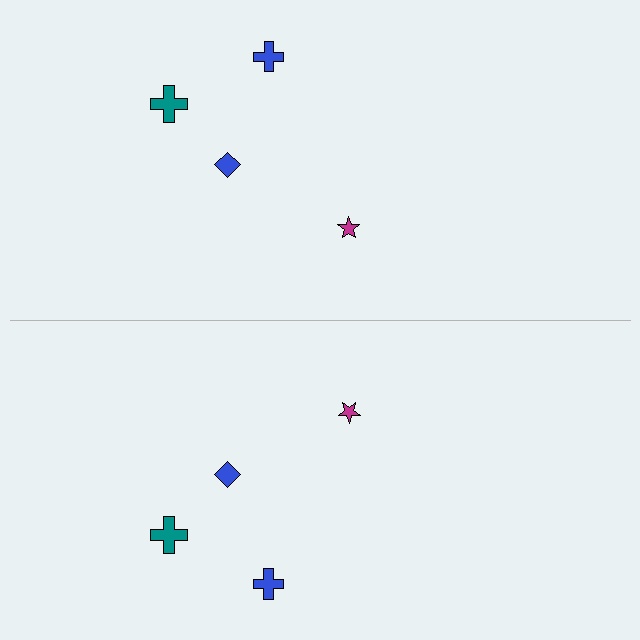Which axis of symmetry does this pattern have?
The pattern has a horizontal axis of symmetry running through the center of the image.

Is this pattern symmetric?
Yes, this pattern has bilateral (reflection) symmetry.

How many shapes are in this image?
There are 8 shapes in this image.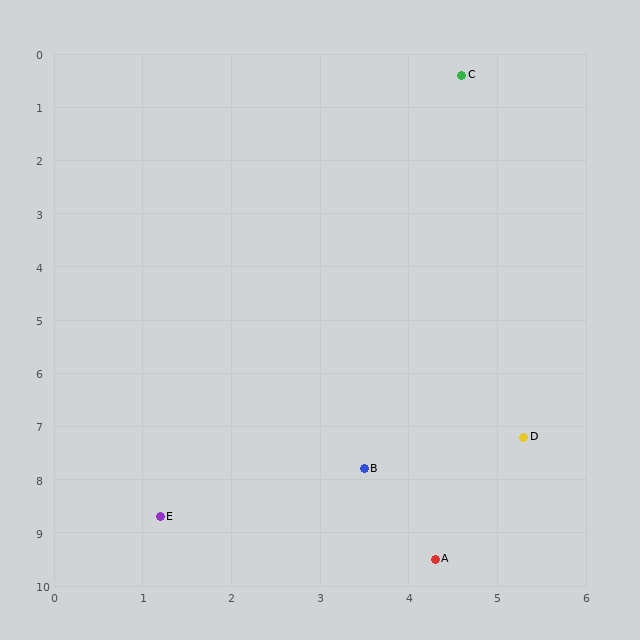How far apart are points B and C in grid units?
Points B and C are about 7.5 grid units apart.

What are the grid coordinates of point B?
Point B is at approximately (3.5, 7.8).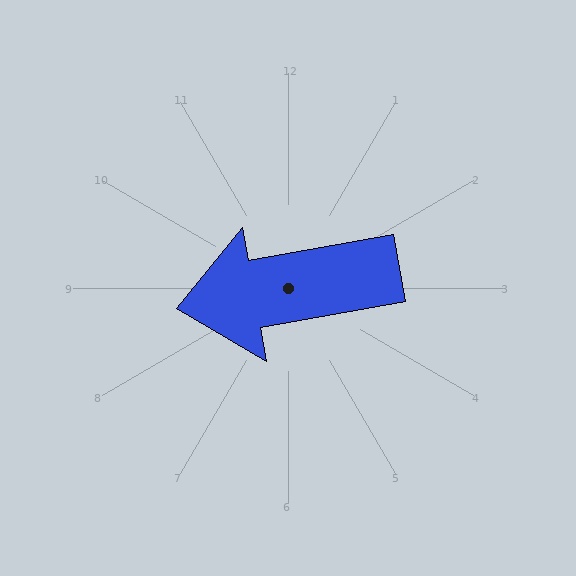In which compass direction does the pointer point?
West.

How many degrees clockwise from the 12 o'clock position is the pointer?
Approximately 260 degrees.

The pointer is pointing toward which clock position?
Roughly 9 o'clock.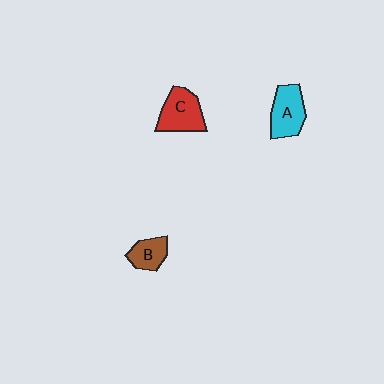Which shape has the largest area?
Shape C (red).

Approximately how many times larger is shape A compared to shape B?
Approximately 1.4 times.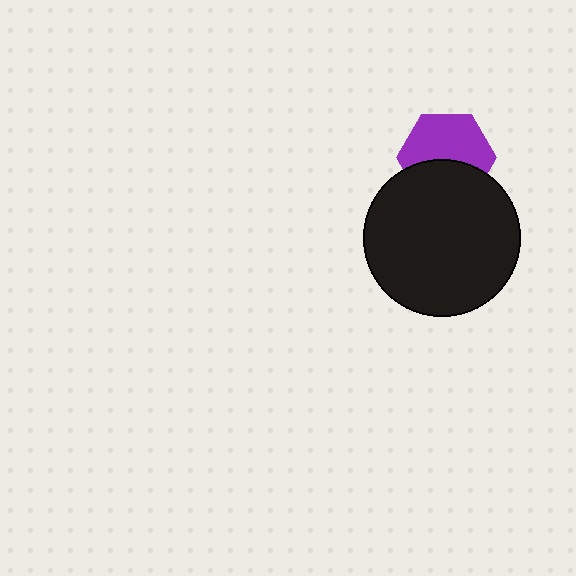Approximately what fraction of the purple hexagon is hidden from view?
Roughly 41% of the purple hexagon is hidden behind the black circle.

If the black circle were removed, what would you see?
You would see the complete purple hexagon.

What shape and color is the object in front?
The object in front is a black circle.